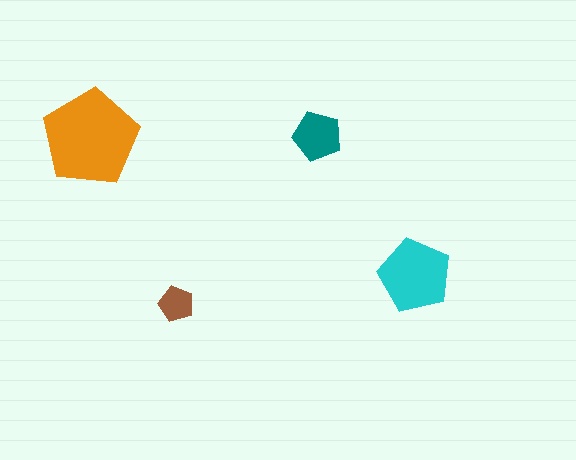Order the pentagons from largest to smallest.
the orange one, the cyan one, the teal one, the brown one.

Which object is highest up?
The teal pentagon is topmost.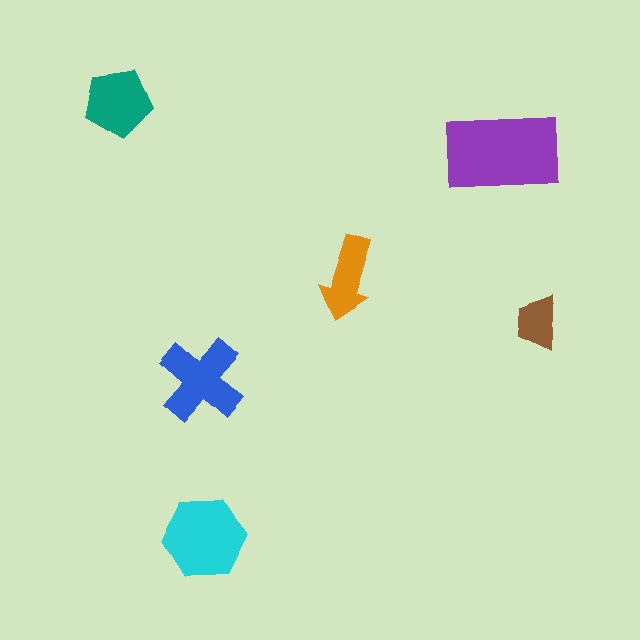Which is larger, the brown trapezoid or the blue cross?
The blue cross.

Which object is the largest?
The purple rectangle.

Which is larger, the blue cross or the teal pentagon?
The blue cross.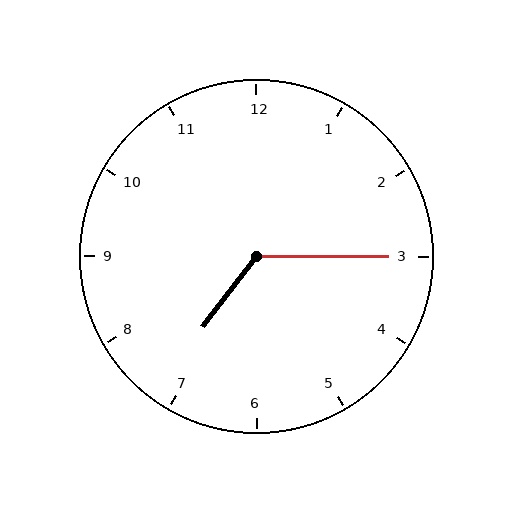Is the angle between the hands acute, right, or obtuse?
It is obtuse.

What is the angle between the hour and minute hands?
Approximately 128 degrees.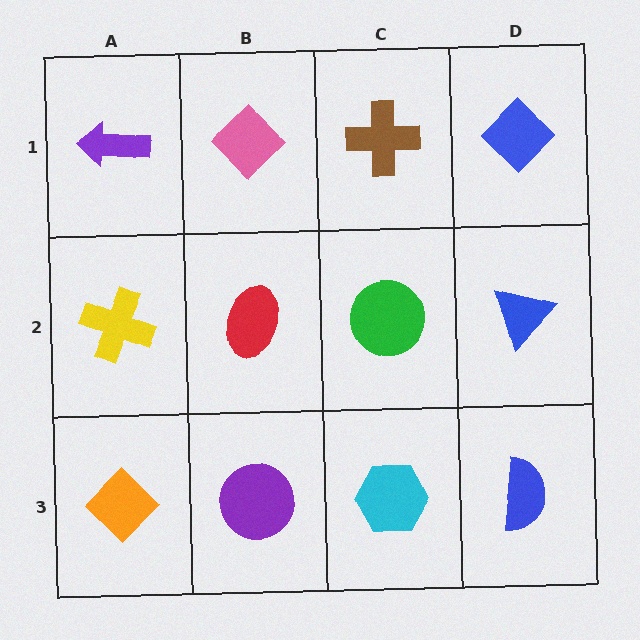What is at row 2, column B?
A red ellipse.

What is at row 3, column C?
A cyan hexagon.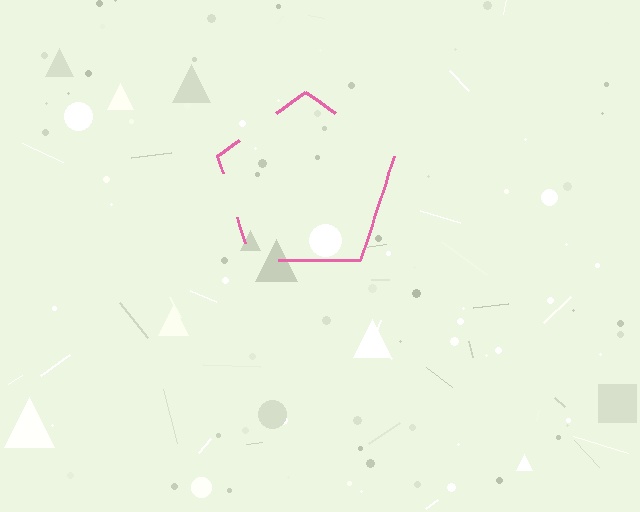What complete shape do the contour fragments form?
The contour fragments form a pentagon.